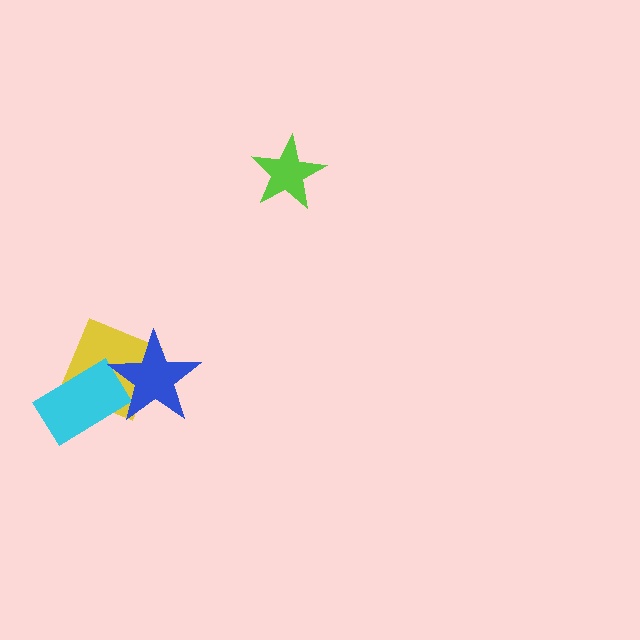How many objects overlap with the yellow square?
2 objects overlap with the yellow square.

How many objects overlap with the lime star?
0 objects overlap with the lime star.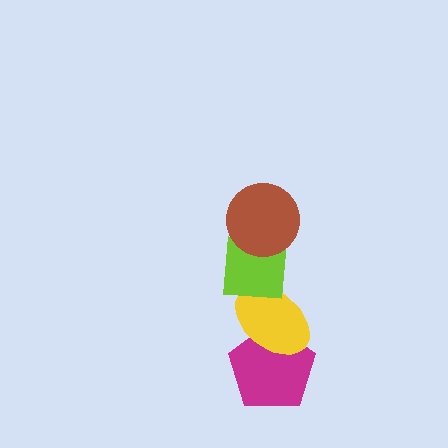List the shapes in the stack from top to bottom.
From top to bottom: the brown circle, the lime square, the yellow ellipse, the magenta pentagon.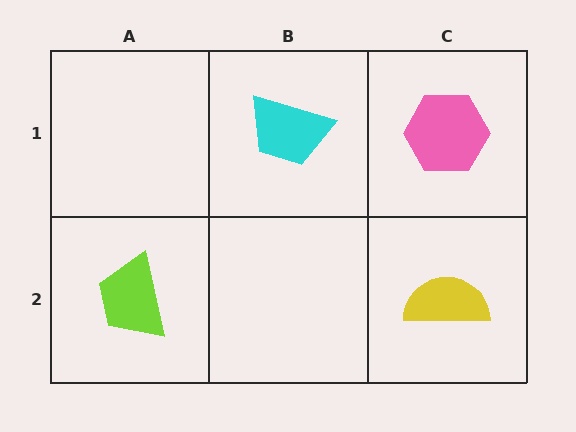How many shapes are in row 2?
2 shapes.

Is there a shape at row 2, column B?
No, that cell is empty.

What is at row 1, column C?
A pink hexagon.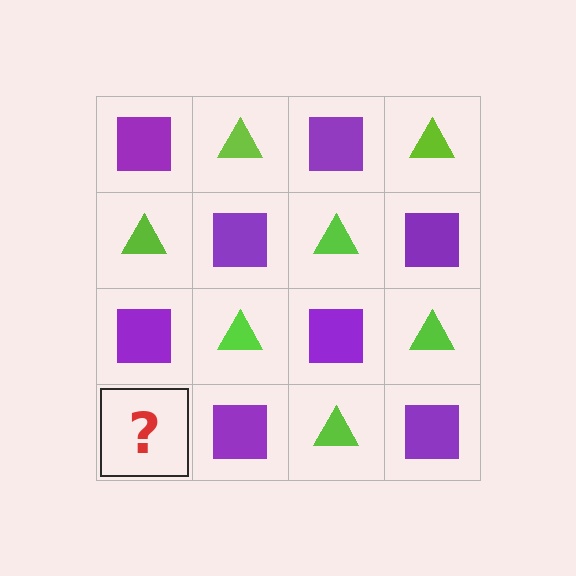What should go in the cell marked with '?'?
The missing cell should contain a lime triangle.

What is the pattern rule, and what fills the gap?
The rule is that it alternates purple square and lime triangle in a checkerboard pattern. The gap should be filled with a lime triangle.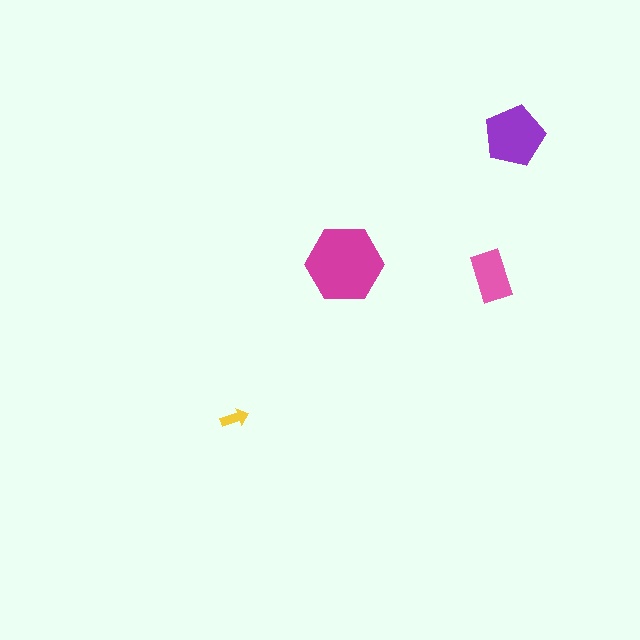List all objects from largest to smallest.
The magenta hexagon, the purple pentagon, the pink rectangle, the yellow arrow.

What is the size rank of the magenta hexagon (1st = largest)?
1st.